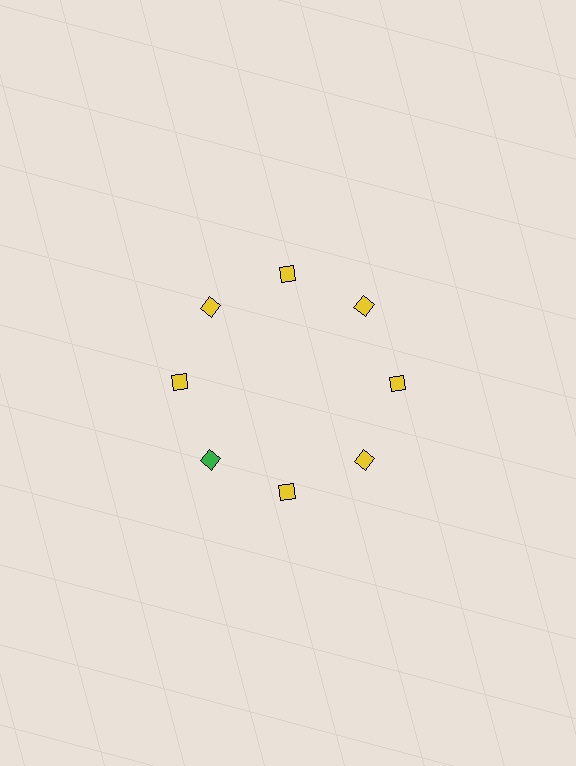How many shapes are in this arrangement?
There are 8 shapes arranged in a ring pattern.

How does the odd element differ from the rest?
It has a different color: green instead of yellow.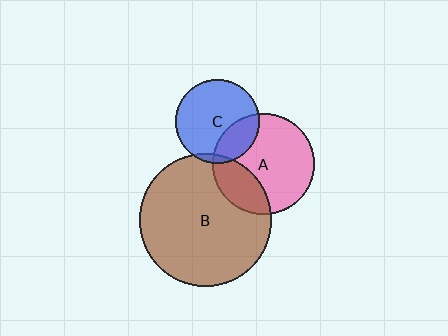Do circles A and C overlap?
Yes.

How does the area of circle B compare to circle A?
Approximately 1.7 times.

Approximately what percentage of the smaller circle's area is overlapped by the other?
Approximately 25%.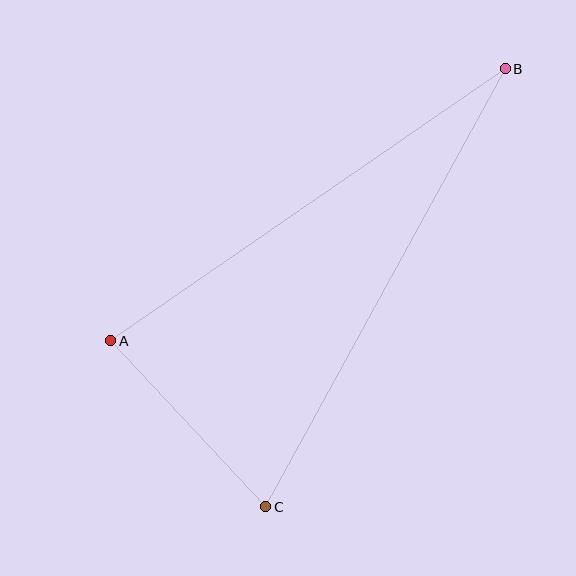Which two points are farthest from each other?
Points B and C are farthest from each other.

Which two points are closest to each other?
Points A and C are closest to each other.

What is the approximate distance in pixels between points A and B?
The distance between A and B is approximately 479 pixels.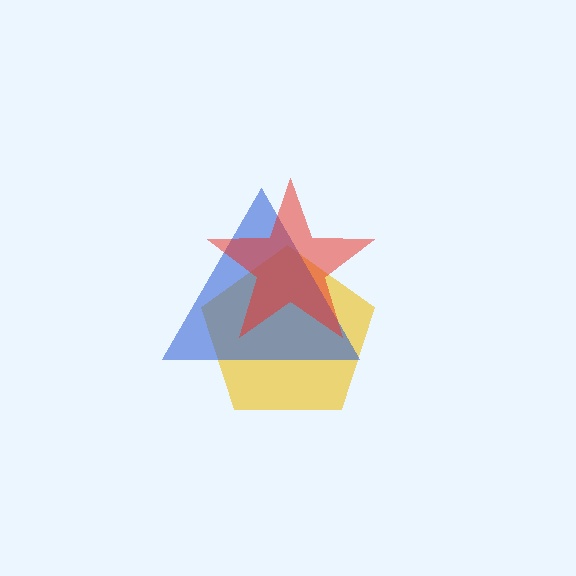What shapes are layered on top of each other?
The layered shapes are: a yellow pentagon, a blue triangle, a red star.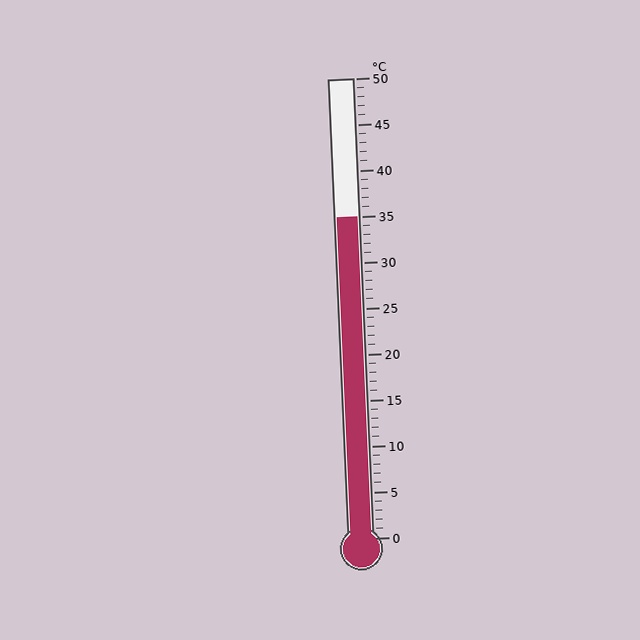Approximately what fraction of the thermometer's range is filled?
The thermometer is filled to approximately 70% of its range.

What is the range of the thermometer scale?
The thermometer scale ranges from 0°C to 50°C.